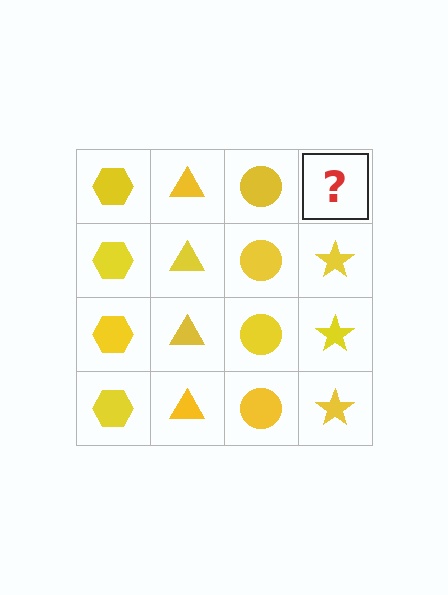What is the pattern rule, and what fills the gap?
The rule is that each column has a consistent shape. The gap should be filled with a yellow star.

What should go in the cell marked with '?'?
The missing cell should contain a yellow star.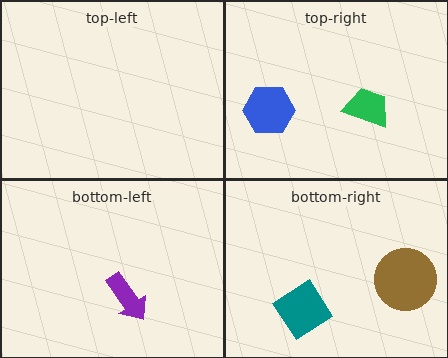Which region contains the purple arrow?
The bottom-left region.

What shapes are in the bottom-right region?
The brown circle, the teal diamond.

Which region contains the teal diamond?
The bottom-right region.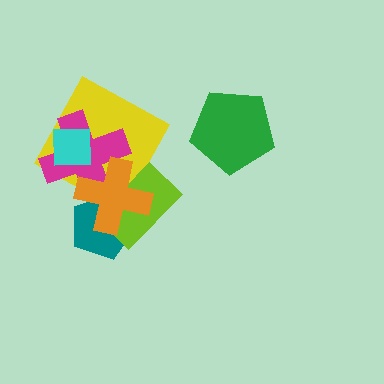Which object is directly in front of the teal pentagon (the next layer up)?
The lime rectangle is directly in front of the teal pentagon.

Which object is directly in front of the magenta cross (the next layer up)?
The cyan square is directly in front of the magenta cross.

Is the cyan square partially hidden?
No, no other shape covers it.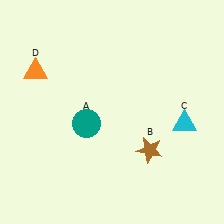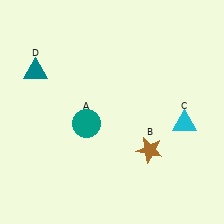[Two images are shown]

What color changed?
The triangle (D) changed from orange in Image 1 to teal in Image 2.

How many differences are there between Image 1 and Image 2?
There is 1 difference between the two images.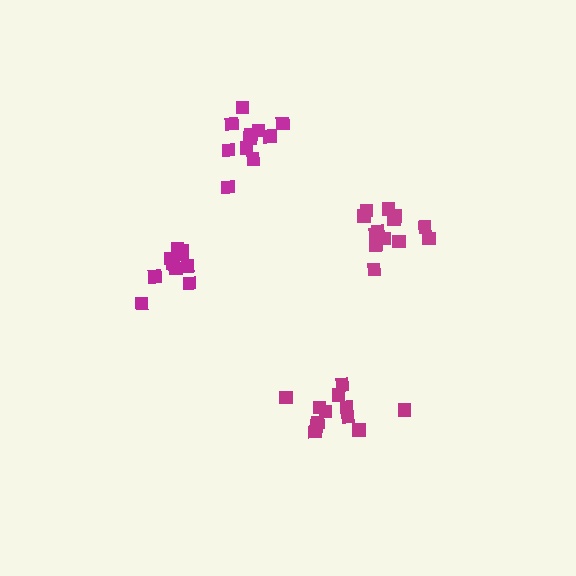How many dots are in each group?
Group 1: 12 dots, Group 2: 13 dots, Group 3: 11 dots, Group 4: 12 dots (48 total).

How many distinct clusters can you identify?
There are 4 distinct clusters.